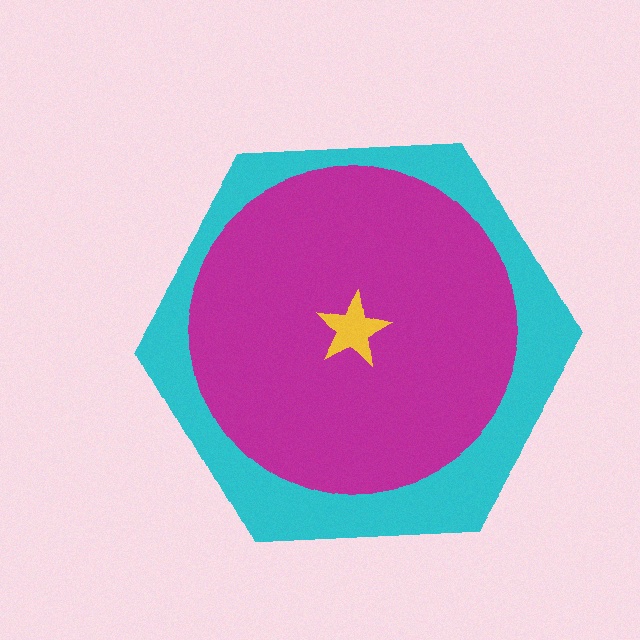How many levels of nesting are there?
3.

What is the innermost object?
The yellow star.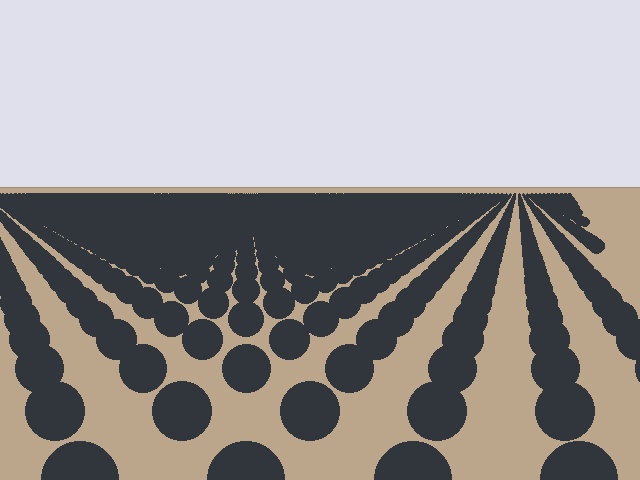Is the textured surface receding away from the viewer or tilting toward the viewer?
The surface is receding away from the viewer. Texture elements get smaller and denser toward the top.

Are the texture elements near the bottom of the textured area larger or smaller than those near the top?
Larger. Near the bottom, elements are closer to the viewer and appear at a bigger on-screen size.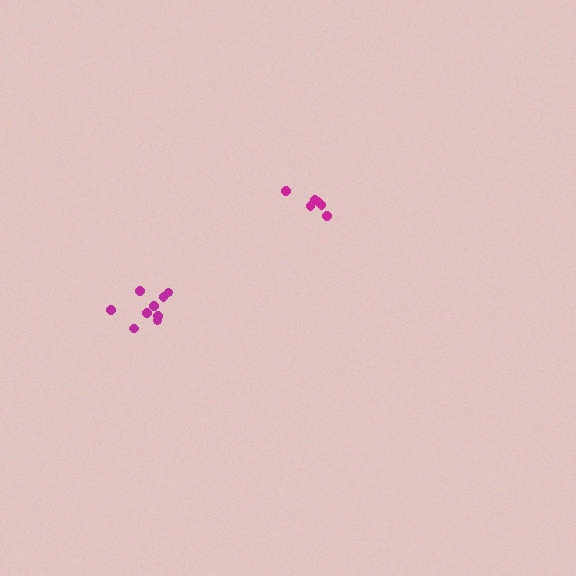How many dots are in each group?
Group 1: 9 dots, Group 2: 6 dots (15 total).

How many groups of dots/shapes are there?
There are 2 groups.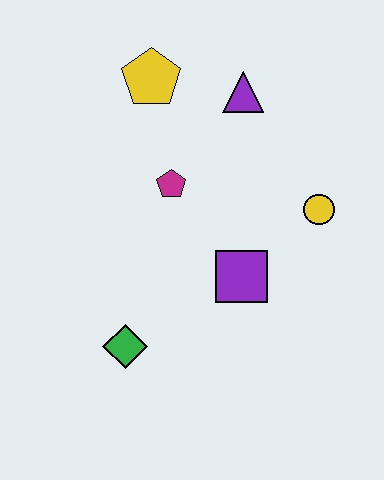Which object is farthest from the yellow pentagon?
The green diamond is farthest from the yellow pentagon.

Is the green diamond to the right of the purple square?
No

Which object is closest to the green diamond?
The purple square is closest to the green diamond.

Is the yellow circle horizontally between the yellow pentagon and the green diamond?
No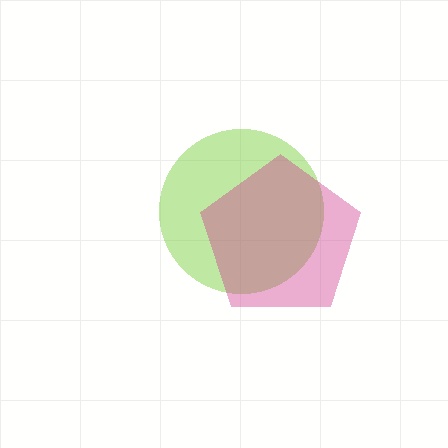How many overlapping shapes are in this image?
There are 2 overlapping shapes in the image.